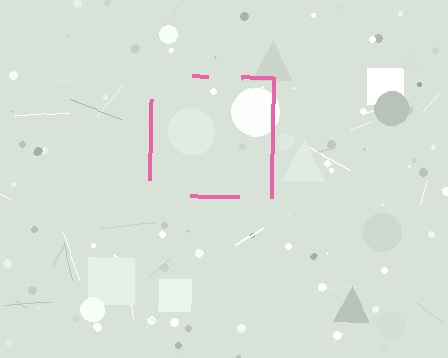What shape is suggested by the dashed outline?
The dashed outline suggests a square.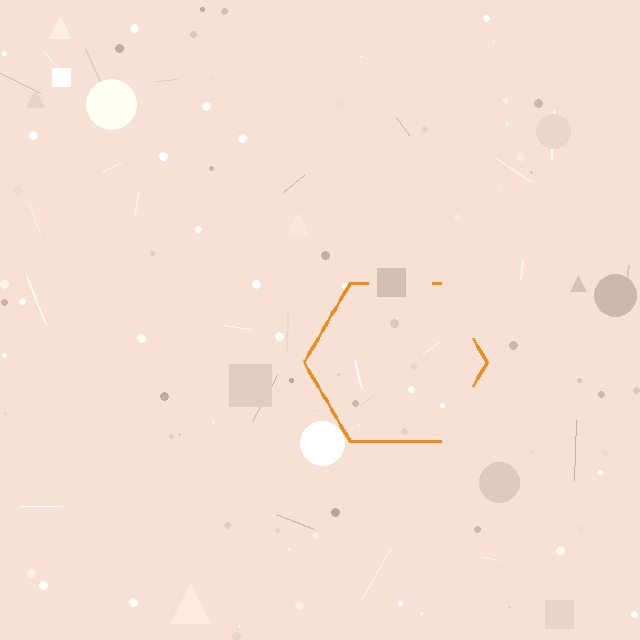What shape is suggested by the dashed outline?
The dashed outline suggests a hexagon.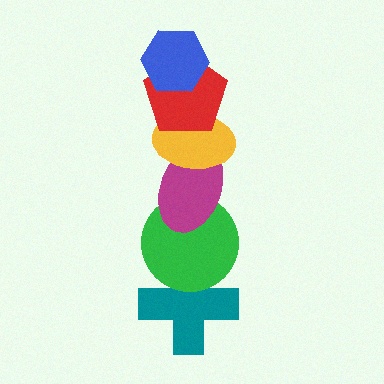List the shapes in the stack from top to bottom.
From top to bottom: the blue hexagon, the red pentagon, the yellow ellipse, the magenta ellipse, the green circle, the teal cross.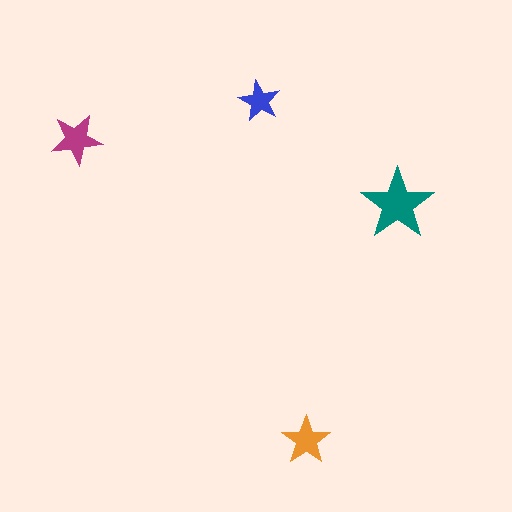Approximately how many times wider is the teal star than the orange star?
About 1.5 times wider.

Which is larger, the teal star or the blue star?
The teal one.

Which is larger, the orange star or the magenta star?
The magenta one.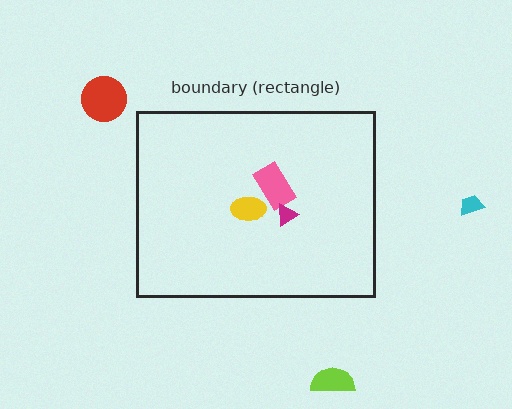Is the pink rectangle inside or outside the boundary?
Inside.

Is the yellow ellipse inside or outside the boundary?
Inside.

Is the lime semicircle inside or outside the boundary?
Outside.